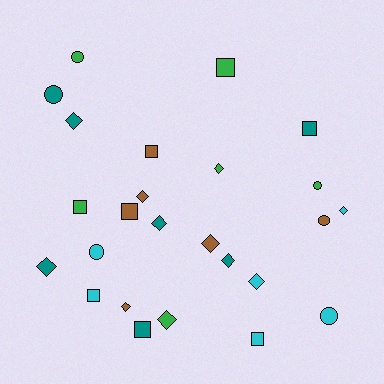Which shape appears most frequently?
Diamond, with 11 objects.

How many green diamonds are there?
There are 2 green diamonds.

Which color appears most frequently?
Teal, with 7 objects.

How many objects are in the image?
There are 25 objects.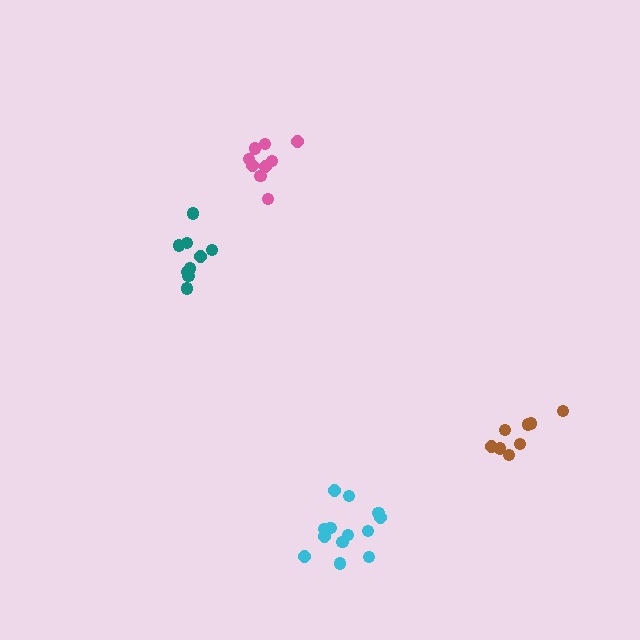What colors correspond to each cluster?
The clusters are colored: brown, teal, cyan, pink.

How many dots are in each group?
Group 1: 8 dots, Group 2: 9 dots, Group 3: 13 dots, Group 4: 9 dots (39 total).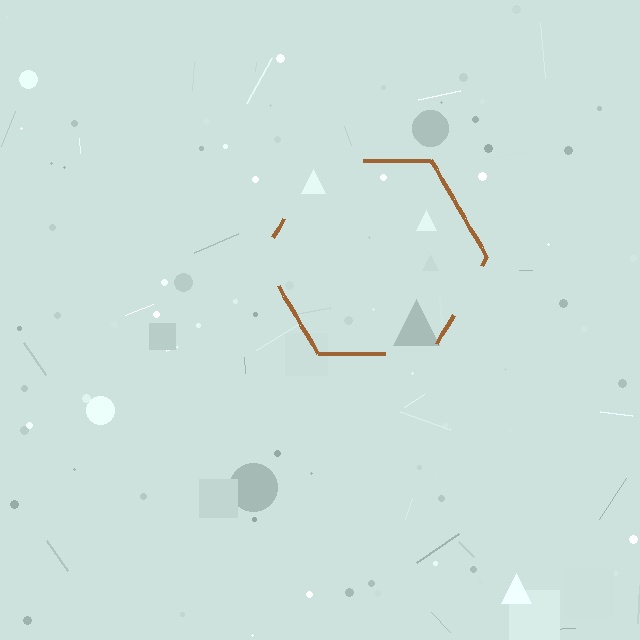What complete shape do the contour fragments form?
The contour fragments form a hexagon.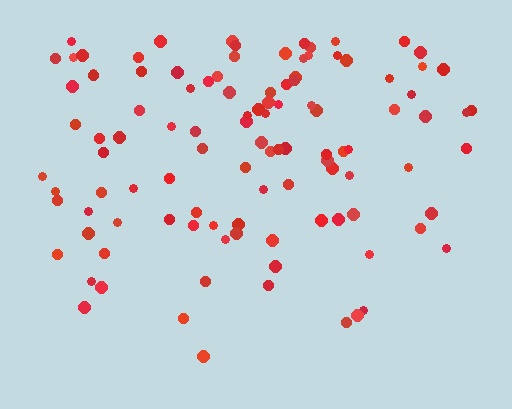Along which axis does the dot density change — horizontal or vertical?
Vertical.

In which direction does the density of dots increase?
From bottom to top, with the top side densest.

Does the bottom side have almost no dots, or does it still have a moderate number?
Still a moderate number, just noticeably fewer than the top.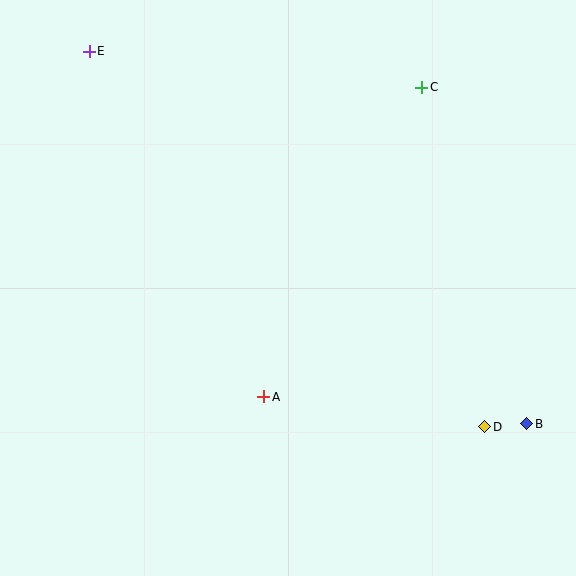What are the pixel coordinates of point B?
Point B is at (527, 424).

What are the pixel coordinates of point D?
Point D is at (485, 427).